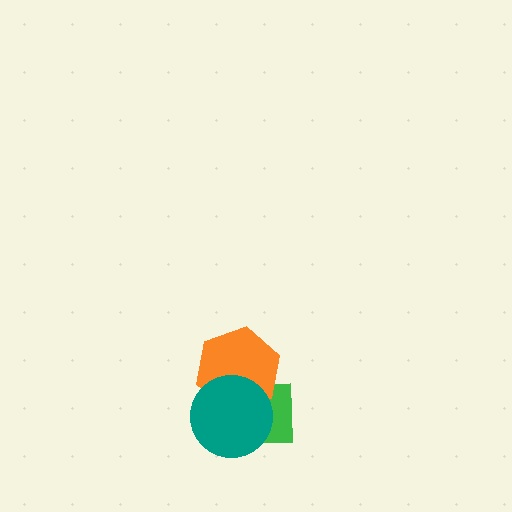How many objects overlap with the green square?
2 objects overlap with the green square.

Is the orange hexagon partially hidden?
Yes, it is partially covered by another shape.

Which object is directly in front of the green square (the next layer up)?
The orange hexagon is directly in front of the green square.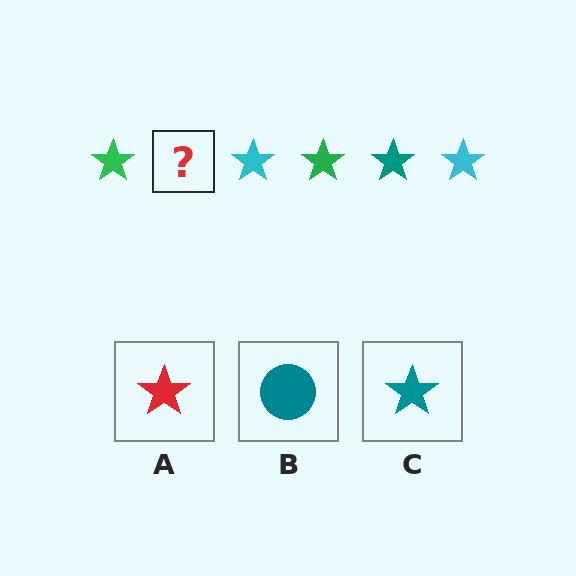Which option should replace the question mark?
Option C.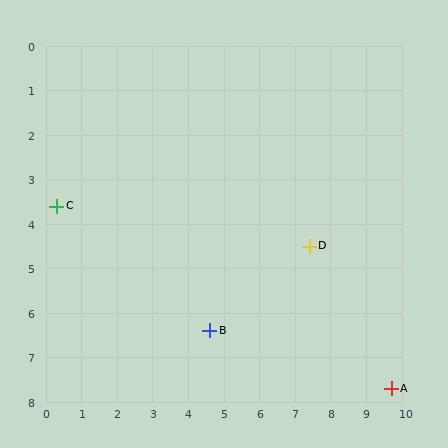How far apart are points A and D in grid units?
Points A and D are about 3.9 grid units apart.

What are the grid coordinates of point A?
Point A is at approximately (9.7, 7.7).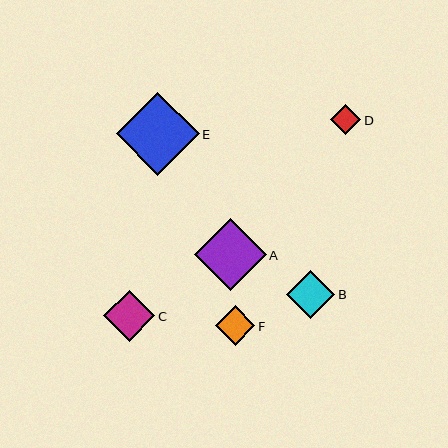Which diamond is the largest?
Diamond E is the largest with a size of approximately 83 pixels.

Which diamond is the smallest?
Diamond D is the smallest with a size of approximately 30 pixels.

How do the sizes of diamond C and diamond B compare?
Diamond C and diamond B are approximately the same size.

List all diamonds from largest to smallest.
From largest to smallest: E, A, C, B, F, D.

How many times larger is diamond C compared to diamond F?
Diamond C is approximately 1.3 times the size of diamond F.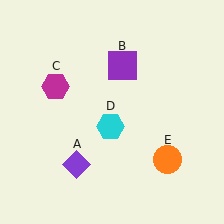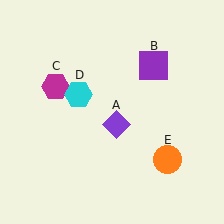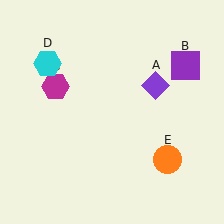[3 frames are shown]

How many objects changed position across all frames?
3 objects changed position: purple diamond (object A), purple square (object B), cyan hexagon (object D).